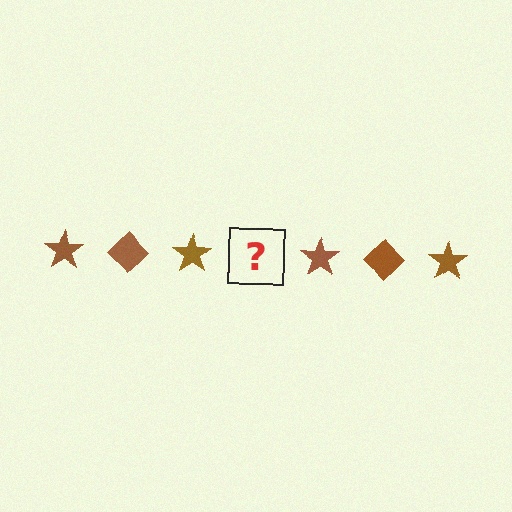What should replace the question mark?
The question mark should be replaced with a brown diamond.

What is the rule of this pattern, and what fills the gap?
The rule is that the pattern cycles through star, diamond shapes in brown. The gap should be filled with a brown diamond.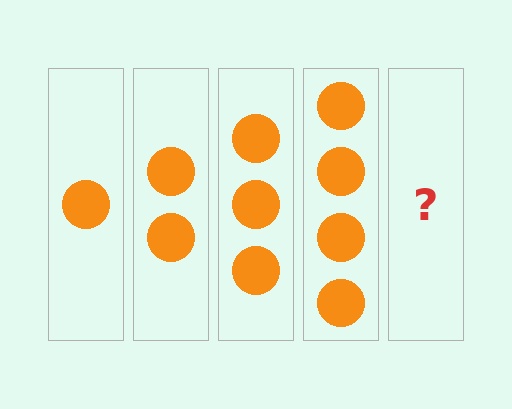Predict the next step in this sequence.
The next step is 5 circles.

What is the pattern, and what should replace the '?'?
The pattern is that each step adds one more circle. The '?' should be 5 circles.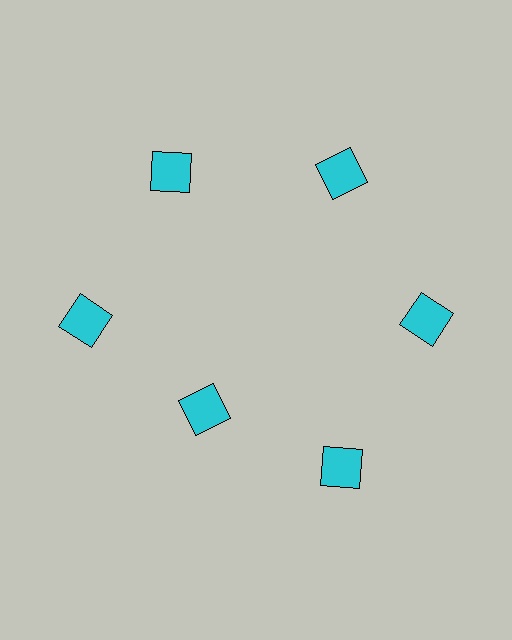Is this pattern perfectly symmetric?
No. The 6 cyan squares are arranged in a ring, but one element near the 7 o'clock position is pulled inward toward the center, breaking the 6-fold rotational symmetry.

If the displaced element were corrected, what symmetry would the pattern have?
It would have 6-fold rotational symmetry — the pattern would map onto itself every 60 degrees.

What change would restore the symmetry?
The symmetry would be restored by moving it outward, back onto the ring so that all 6 squares sit at equal angles and equal distance from the center.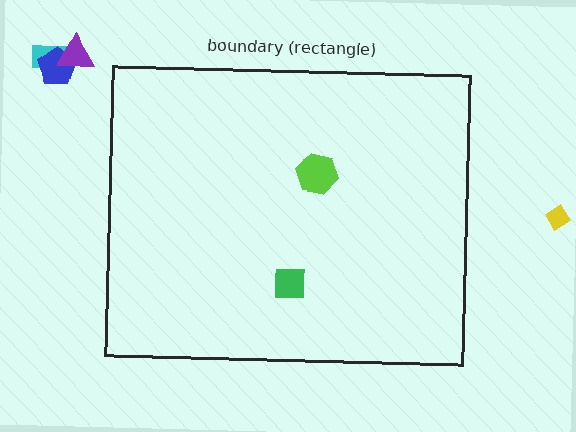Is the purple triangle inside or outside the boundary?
Outside.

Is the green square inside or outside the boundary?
Inside.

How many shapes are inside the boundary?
2 inside, 4 outside.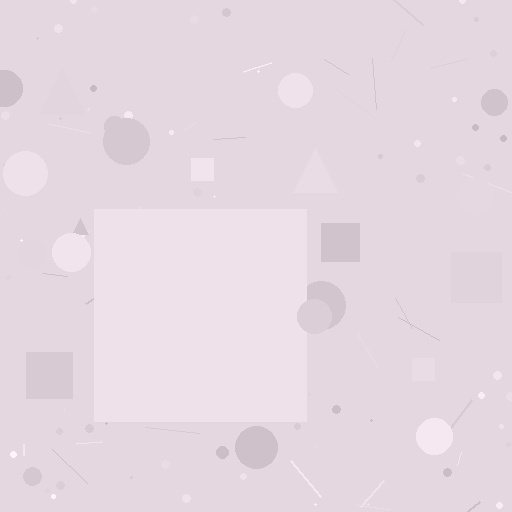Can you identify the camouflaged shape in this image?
The camouflaged shape is a square.